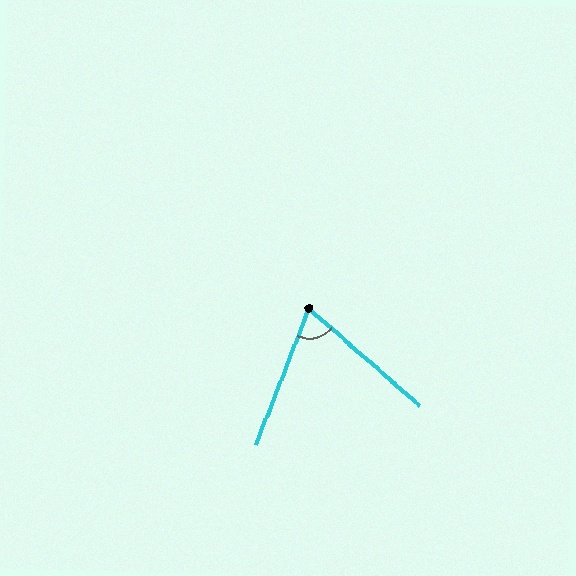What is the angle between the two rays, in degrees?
Approximately 70 degrees.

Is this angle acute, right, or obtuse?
It is acute.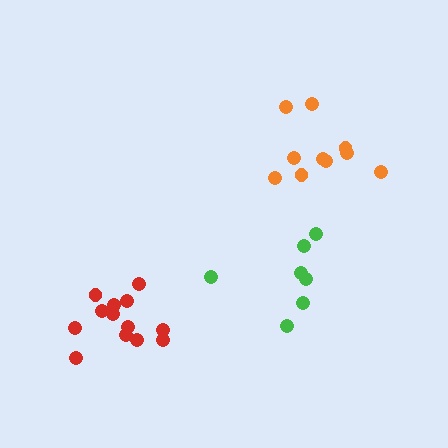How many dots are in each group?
Group 1: 7 dots, Group 2: 13 dots, Group 3: 10 dots (30 total).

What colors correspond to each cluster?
The clusters are colored: green, red, orange.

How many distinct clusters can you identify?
There are 3 distinct clusters.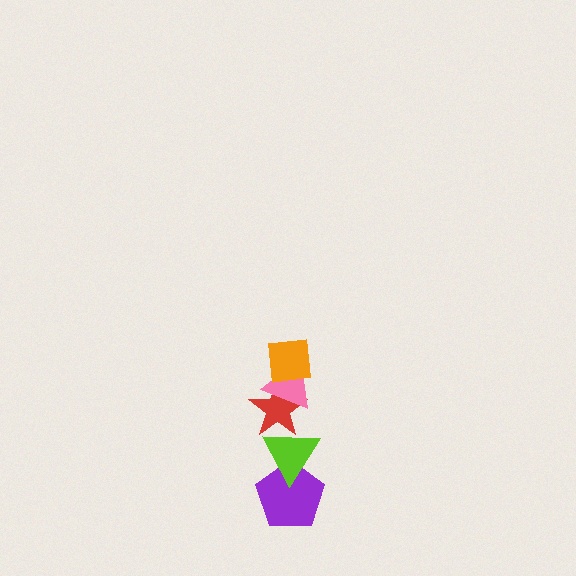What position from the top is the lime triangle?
The lime triangle is 4th from the top.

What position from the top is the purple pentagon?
The purple pentagon is 5th from the top.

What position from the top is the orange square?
The orange square is 1st from the top.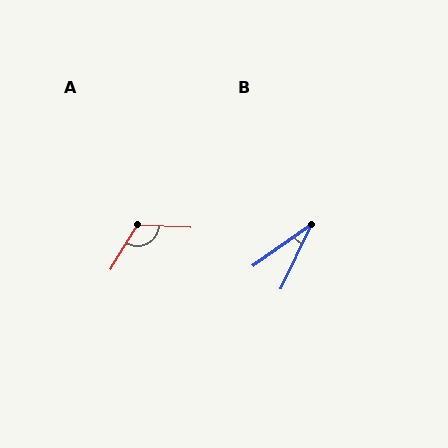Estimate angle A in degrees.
Approximately 118 degrees.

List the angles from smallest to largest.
B (29°), A (118°).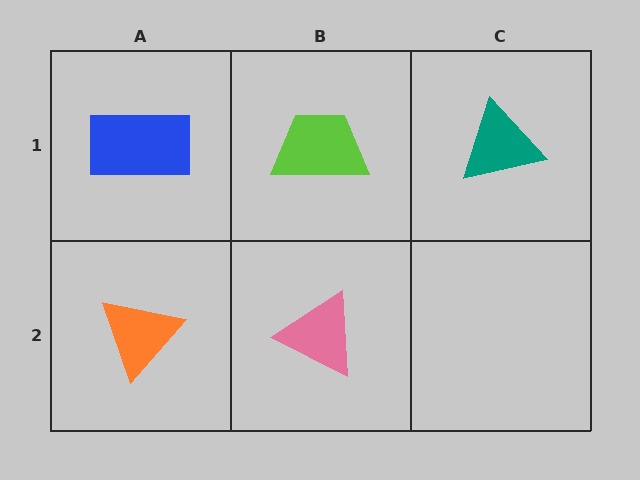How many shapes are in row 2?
2 shapes.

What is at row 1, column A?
A blue rectangle.